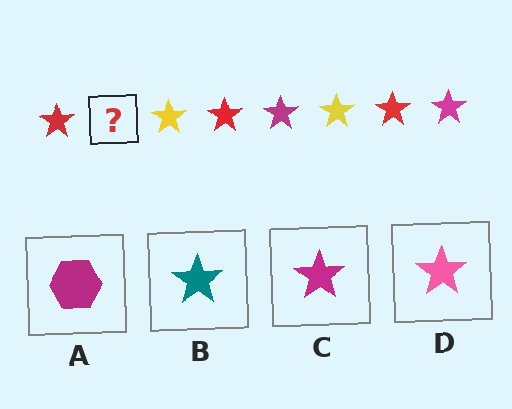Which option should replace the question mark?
Option C.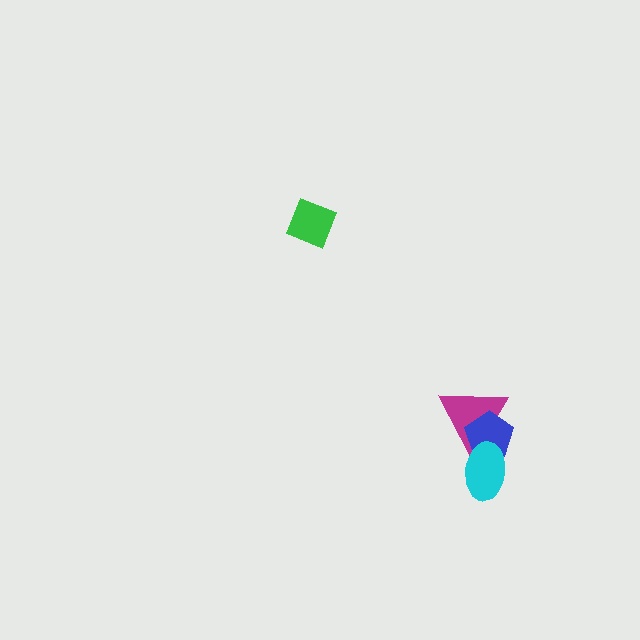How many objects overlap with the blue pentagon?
2 objects overlap with the blue pentagon.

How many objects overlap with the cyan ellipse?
2 objects overlap with the cyan ellipse.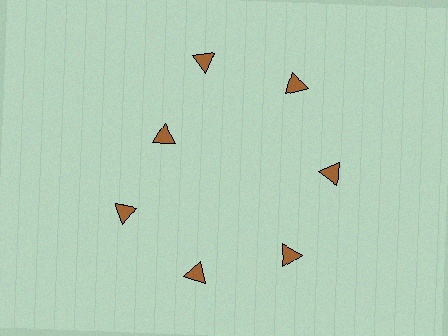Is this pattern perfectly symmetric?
No. The 7 brown triangles are arranged in a ring, but one element near the 10 o'clock position is pulled inward toward the center, breaking the 7-fold rotational symmetry.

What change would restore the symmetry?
The symmetry would be restored by moving it outward, back onto the ring so that all 7 triangles sit at equal angles and equal distance from the center.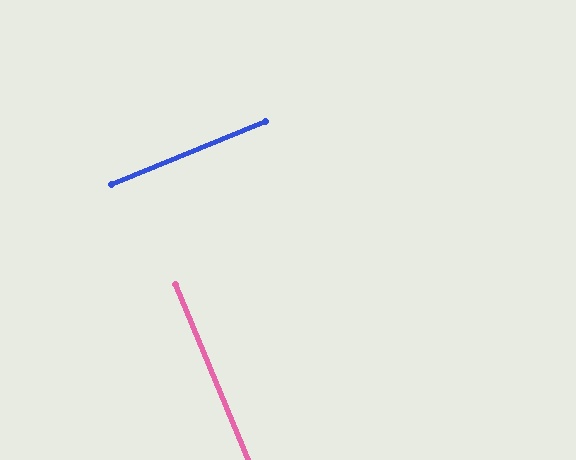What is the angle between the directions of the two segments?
Approximately 90 degrees.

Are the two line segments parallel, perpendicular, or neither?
Perpendicular — they meet at approximately 90°.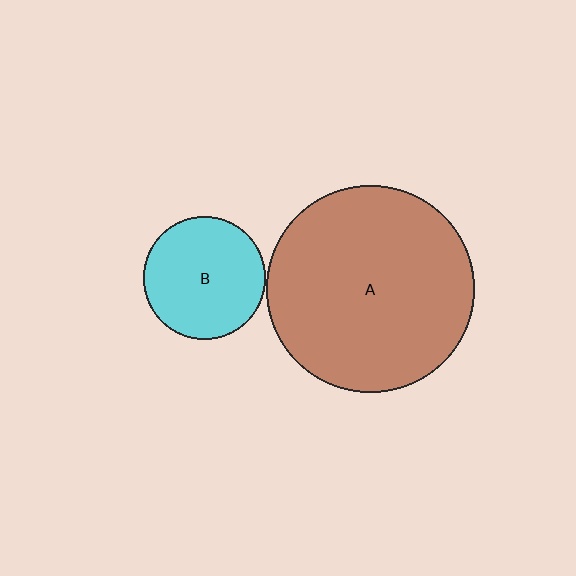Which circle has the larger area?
Circle A (brown).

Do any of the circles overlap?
No, none of the circles overlap.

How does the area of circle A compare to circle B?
Approximately 2.9 times.